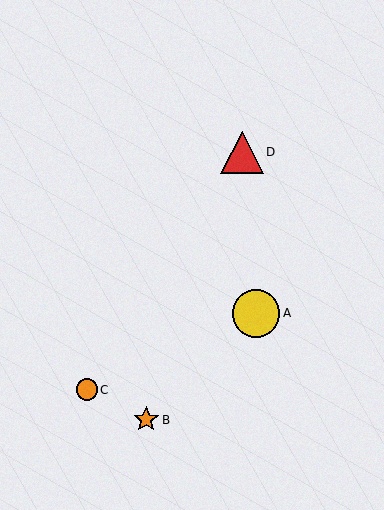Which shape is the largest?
The yellow circle (labeled A) is the largest.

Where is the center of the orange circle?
The center of the orange circle is at (87, 390).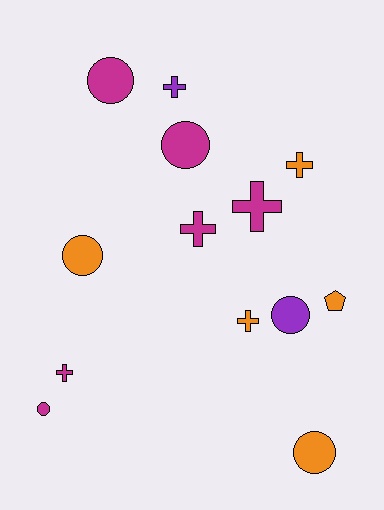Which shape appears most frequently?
Circle, with 6 objects.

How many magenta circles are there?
There are 3 magenta circles.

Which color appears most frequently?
Magenta, with 6 objects.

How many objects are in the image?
There are 13 objects.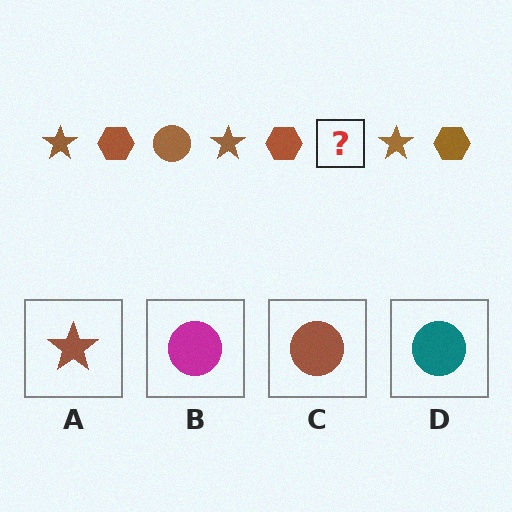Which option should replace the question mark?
Option C.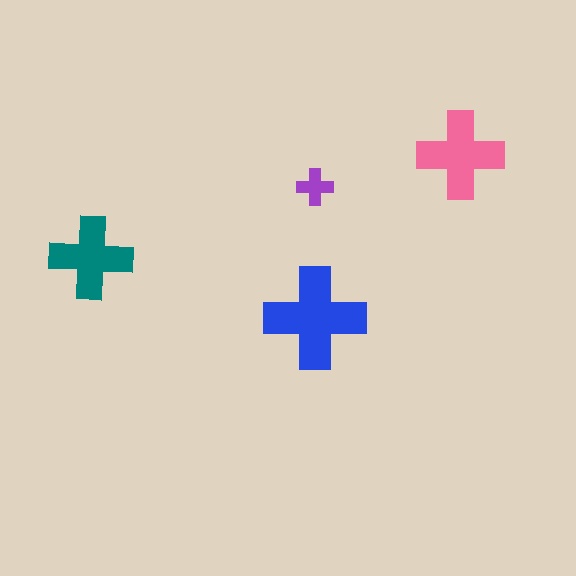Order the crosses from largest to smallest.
the blue one, the pink one, the teal one, the purple one.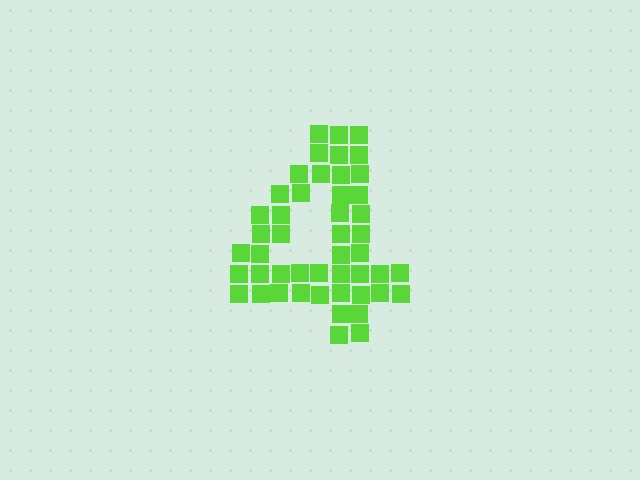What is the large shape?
The large shape is the digit 4.